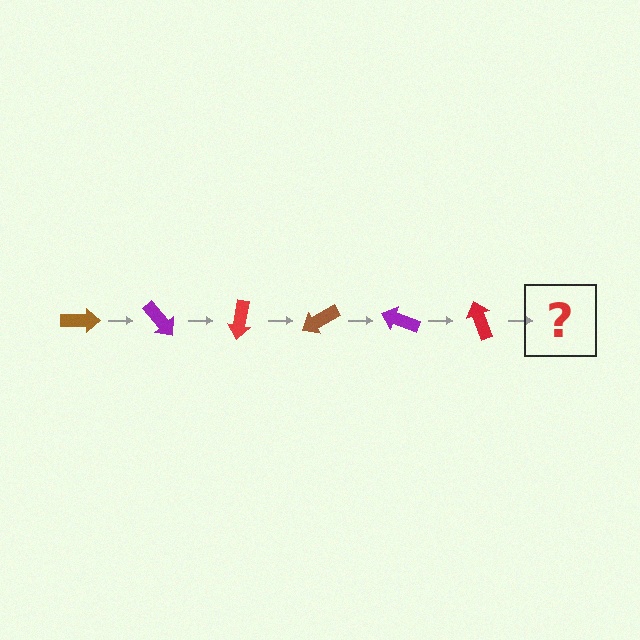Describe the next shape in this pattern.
It should be a brown arrow, rotated 300 degrees from the start.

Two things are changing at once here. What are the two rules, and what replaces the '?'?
The two rules are that it rotates 50 degrees each step and the color cycles through brown, purple, and red. The '?' should be a brown arrow, rotated 300 degrees from the start.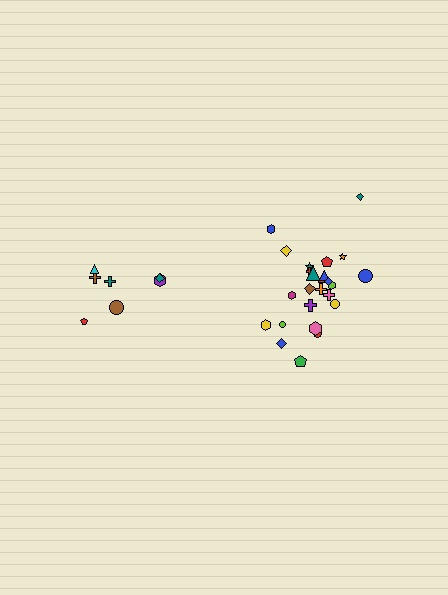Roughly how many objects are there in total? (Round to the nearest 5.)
Roughly 30 objects in total.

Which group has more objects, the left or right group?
The right group.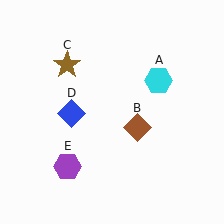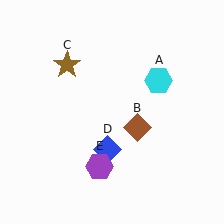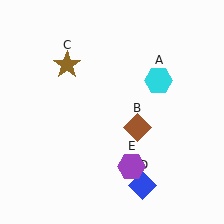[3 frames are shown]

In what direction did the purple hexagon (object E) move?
The purple hexagon (object E) moved right.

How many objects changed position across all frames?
2 objects changed position: blue diamond (object D), purple hexagon (object E).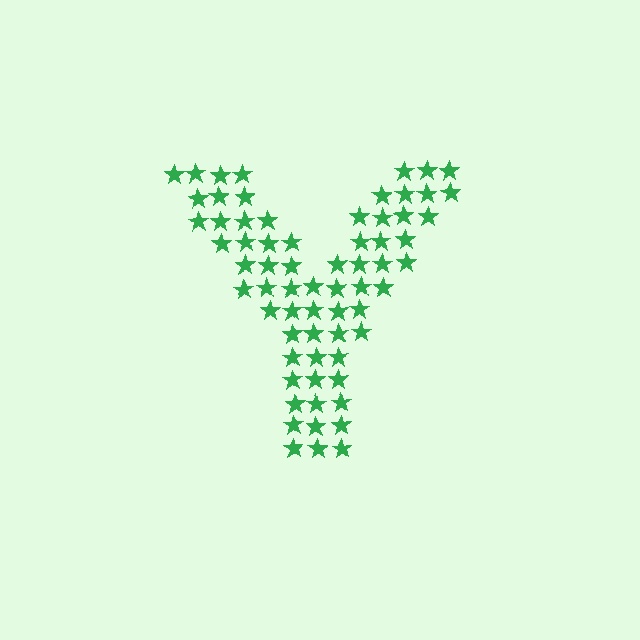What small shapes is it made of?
It is made of small stars.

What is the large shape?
The large shape is the letter Y.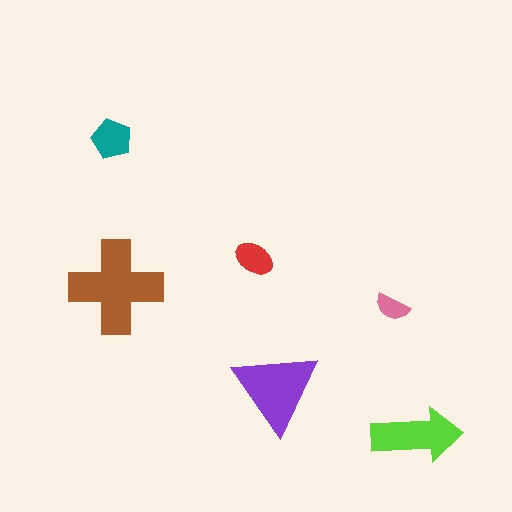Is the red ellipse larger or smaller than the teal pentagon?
Smaller.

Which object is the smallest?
The pink semicircle.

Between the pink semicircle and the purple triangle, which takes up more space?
The purple triangle.